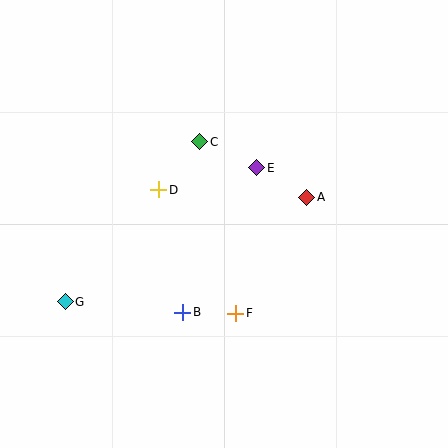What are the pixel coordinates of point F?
Point F is at (236, 313).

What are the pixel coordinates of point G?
Point G is at (65, 302).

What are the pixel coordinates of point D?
Point D is at (159, 190).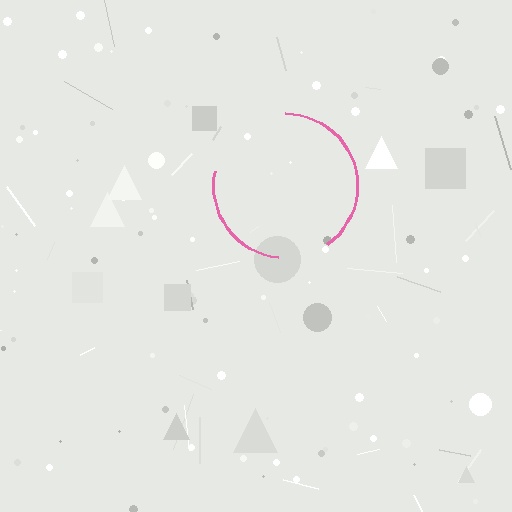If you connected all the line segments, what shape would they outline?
They would outline a circle.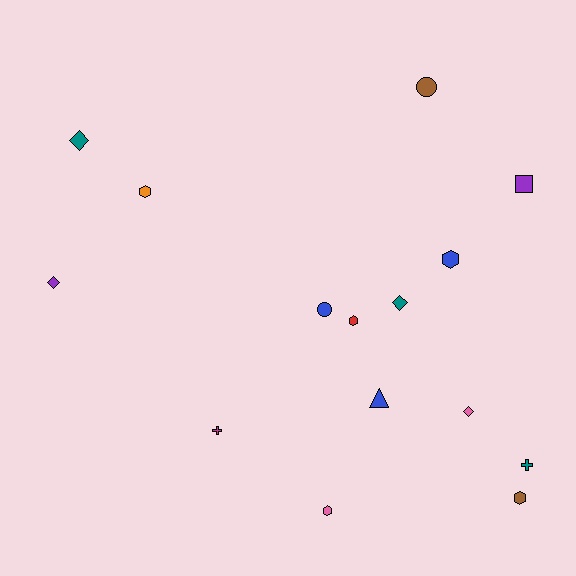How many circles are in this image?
There are 2 circles.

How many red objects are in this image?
There is 1 red object.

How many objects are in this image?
There are 15 objects.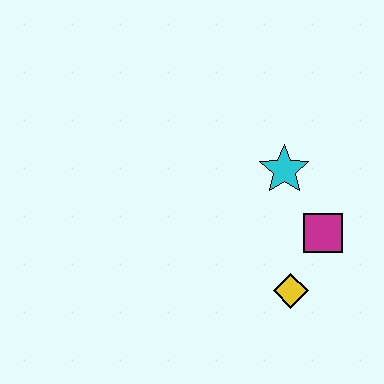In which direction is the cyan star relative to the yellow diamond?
The cyan star is above the yellow diamond.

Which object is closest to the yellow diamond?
The magenta square is closest to the yellow diamond.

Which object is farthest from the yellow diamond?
The cyan star is farthest from the yellow diamond.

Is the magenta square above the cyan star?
No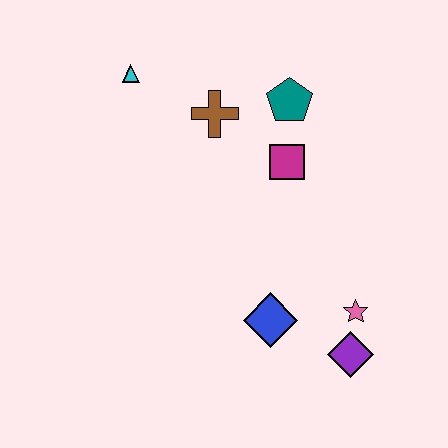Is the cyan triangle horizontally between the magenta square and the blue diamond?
No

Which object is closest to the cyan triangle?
The brown cross is closest to the cyan triangle.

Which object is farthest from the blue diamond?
The cyan triangle is farthest from the blue diamond.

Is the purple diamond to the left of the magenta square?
No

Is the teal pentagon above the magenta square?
Yes